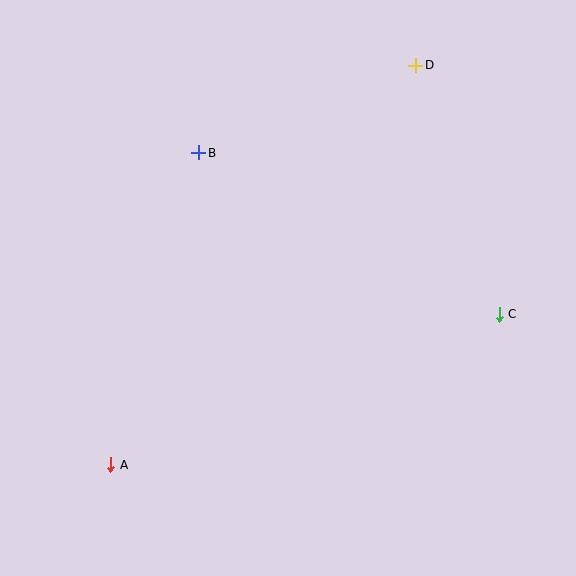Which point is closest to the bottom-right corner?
Point C is closest to the bottom-right corner.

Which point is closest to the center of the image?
Point B at (198, 152) is closest to the center.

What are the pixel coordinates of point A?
Point A is at (111, 464).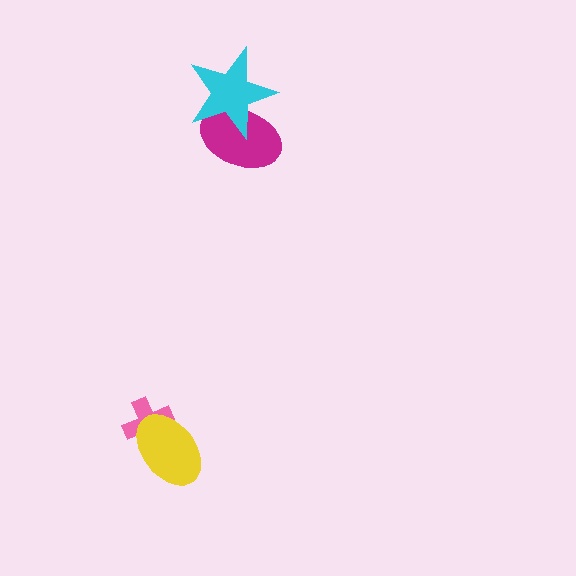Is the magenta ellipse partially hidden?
Yes, it is partially covered by another shape.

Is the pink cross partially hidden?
Yes, it is partially covered by another shape.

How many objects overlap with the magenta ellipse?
1 object overlaps with the magenta ellipse.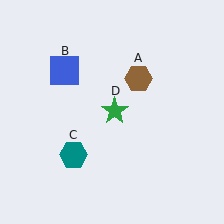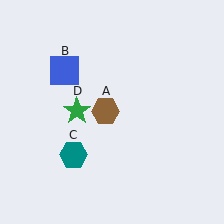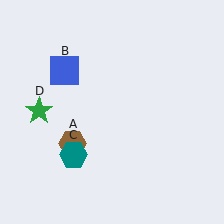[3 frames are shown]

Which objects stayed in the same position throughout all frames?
Blue square (object B) and teal hexagon (object C) remained stationary.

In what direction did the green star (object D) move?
The green star (object D) moved left.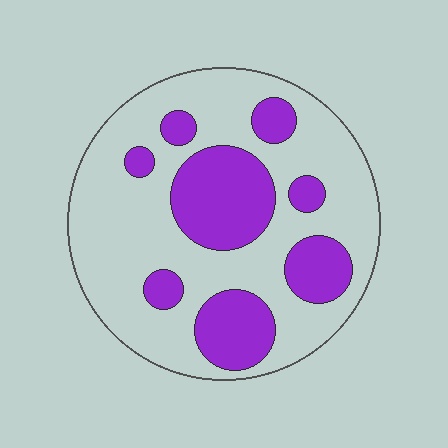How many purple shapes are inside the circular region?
8.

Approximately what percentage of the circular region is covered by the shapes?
Approximately 30%.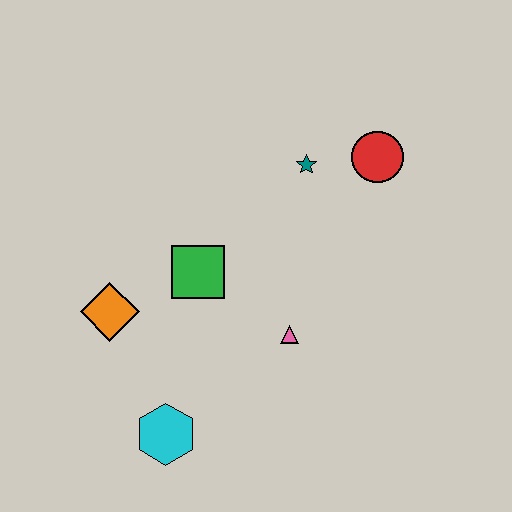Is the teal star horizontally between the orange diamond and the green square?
No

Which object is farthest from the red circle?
The cyan hexagon is farthest from the red circle.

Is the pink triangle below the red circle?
Yes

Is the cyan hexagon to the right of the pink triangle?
No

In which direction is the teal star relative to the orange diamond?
The teal star is to the right of the orange diamond.